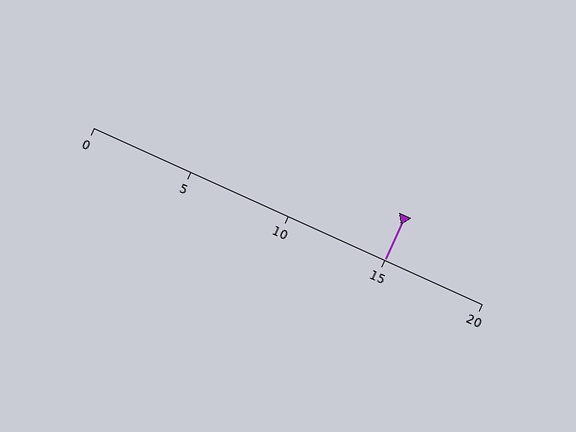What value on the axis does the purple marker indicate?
The marker indicates approximately 15.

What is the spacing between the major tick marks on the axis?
The major ticks are spaced 5 apart.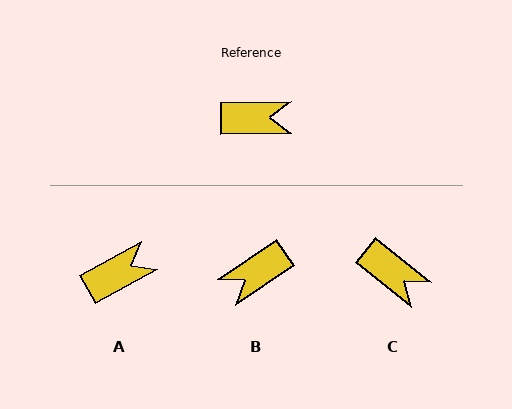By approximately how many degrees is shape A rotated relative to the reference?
Approximately 29 degrees counter-clockwise.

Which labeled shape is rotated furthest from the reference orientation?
B, about 146 degrees away.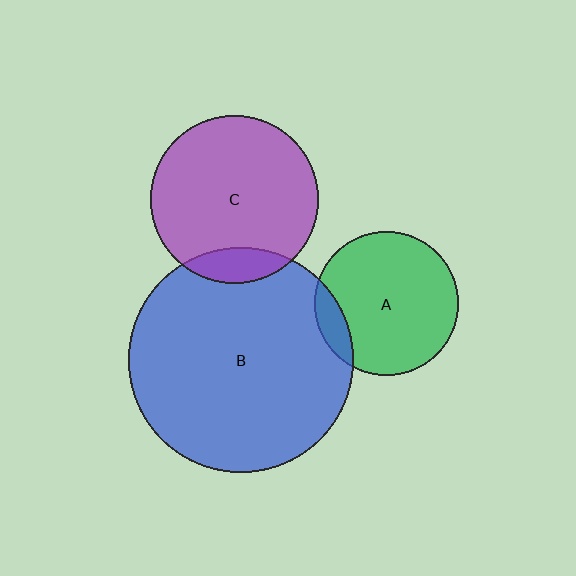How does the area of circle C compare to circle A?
Approximately 1.4 times.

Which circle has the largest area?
Circle B (blue).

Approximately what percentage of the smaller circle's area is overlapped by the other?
Approximately 10%.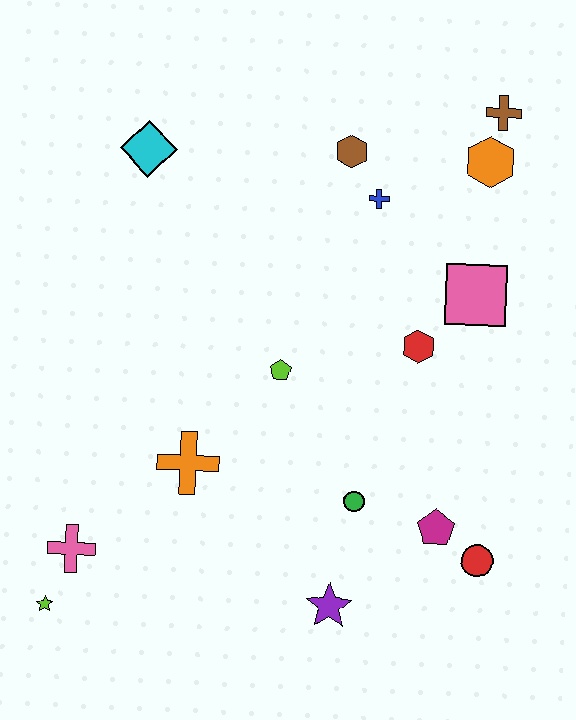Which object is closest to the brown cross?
The orange hexagon is closest to the brown cross.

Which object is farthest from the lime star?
The brown cross is farthest from the lime star.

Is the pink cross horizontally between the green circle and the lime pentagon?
No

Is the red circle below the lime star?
No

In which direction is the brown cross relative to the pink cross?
The brown cross is above the pink cross.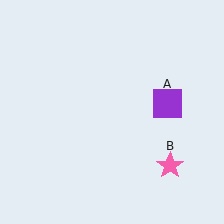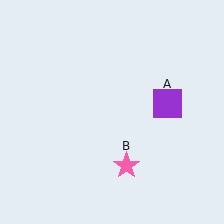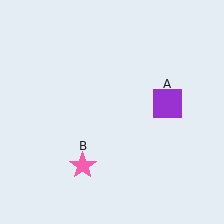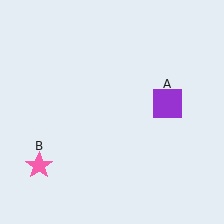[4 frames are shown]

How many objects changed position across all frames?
1 object changed position: pink star (object B).